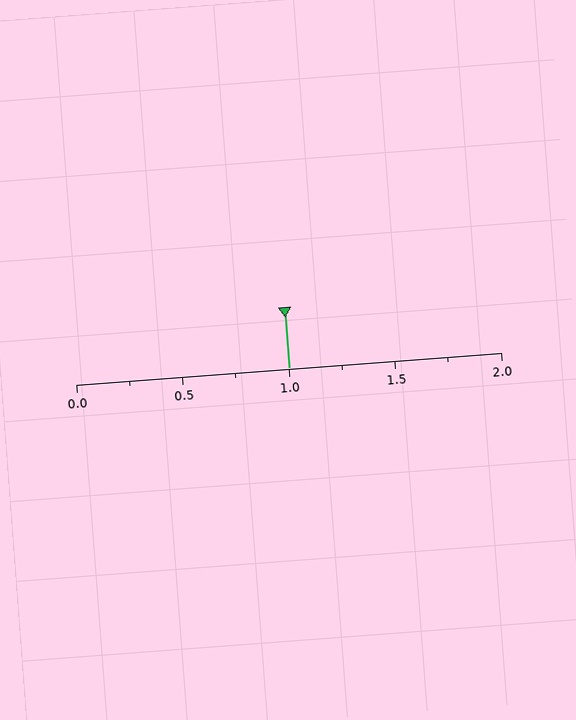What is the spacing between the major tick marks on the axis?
The major ticks are spaced 0.5 apart.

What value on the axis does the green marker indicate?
The marker indicates approximately 1.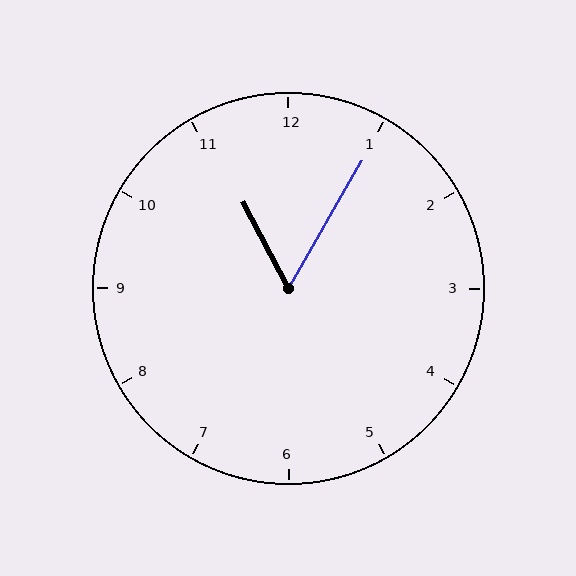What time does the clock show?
11:05.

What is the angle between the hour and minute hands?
Approximately 58 degrees.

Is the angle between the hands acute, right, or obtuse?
It is acute.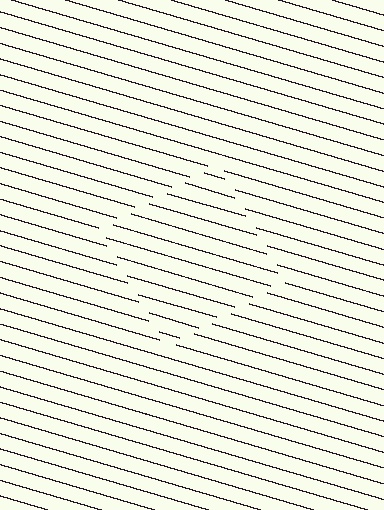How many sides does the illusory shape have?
4 sides — the line-ends trace a square.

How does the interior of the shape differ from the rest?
The interior of the shape contains the same grating, shifted by half a period — the contour is defined by the phase discontinuity where line-ends from the inner and outer gratings abut.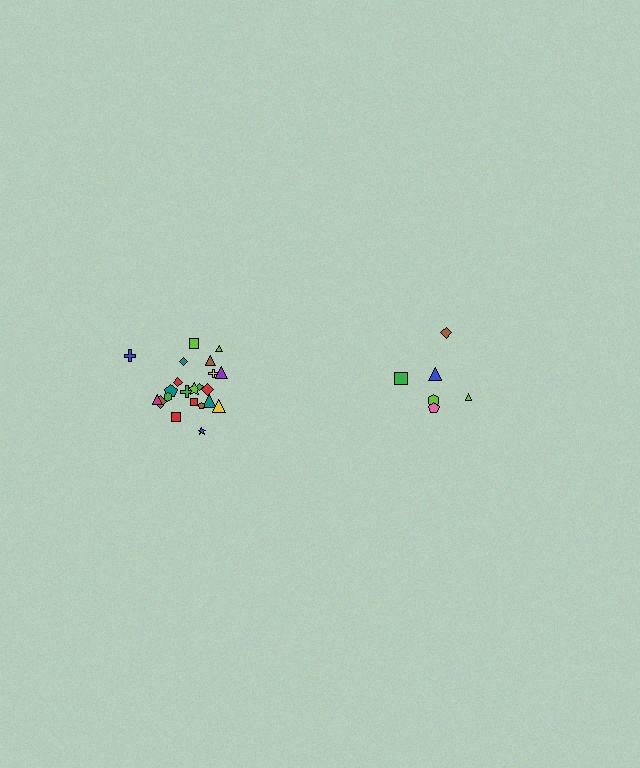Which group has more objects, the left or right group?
The left group.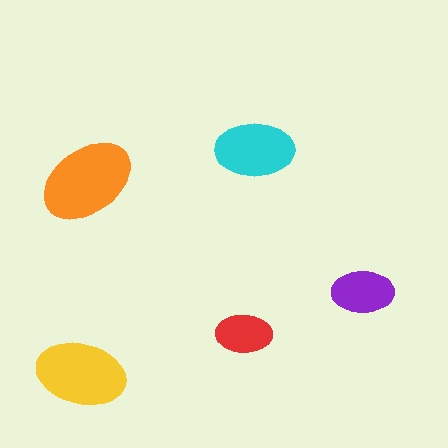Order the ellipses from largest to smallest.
the orange one, the yellow one, the cyan one, the purple one, the red one.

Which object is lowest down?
The yellow ellipse is bottommost.